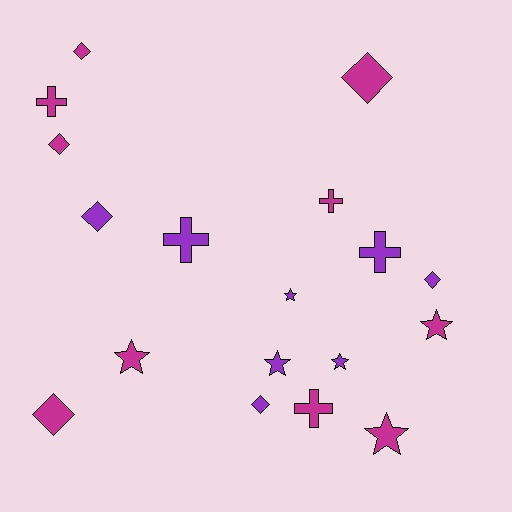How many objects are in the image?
There are 18 objects.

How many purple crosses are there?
There are 2 purple crosses.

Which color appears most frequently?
Magenta, with 10 objects.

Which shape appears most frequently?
Diamond, with 7 objects.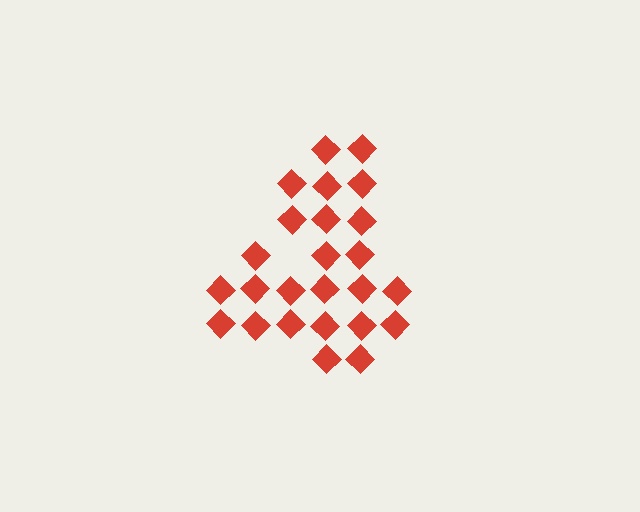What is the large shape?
The large shape is the digit 4.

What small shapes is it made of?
It is made of small diamonds.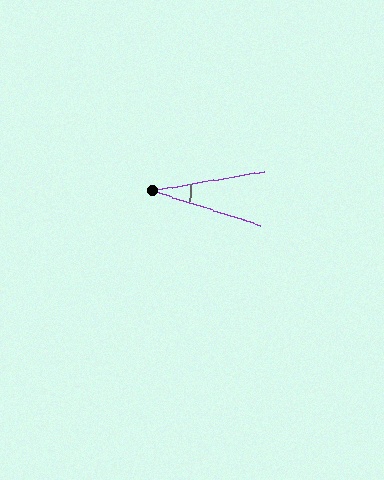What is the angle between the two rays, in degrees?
Approximately 28 degrees.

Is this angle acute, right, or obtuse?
It is acute.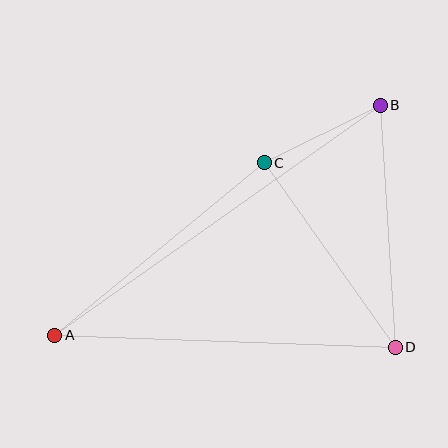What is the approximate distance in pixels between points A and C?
The distance between A and C is approximately 271 pixels.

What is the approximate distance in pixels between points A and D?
The distance between A and D is approximately 340 pixels.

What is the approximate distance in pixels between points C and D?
The distance between C and D is approximately 226 pixels.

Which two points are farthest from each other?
Points A and B are farthest from each other.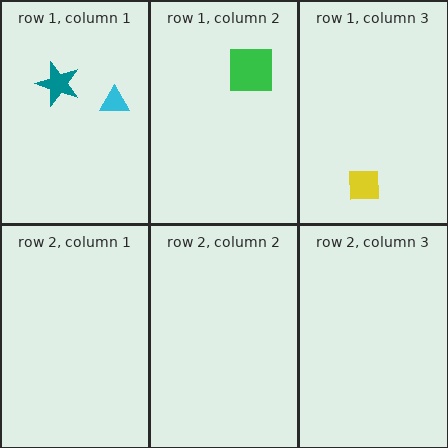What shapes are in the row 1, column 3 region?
The yellow square.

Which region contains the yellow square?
The row 1, column 3 region.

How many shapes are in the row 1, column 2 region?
1.